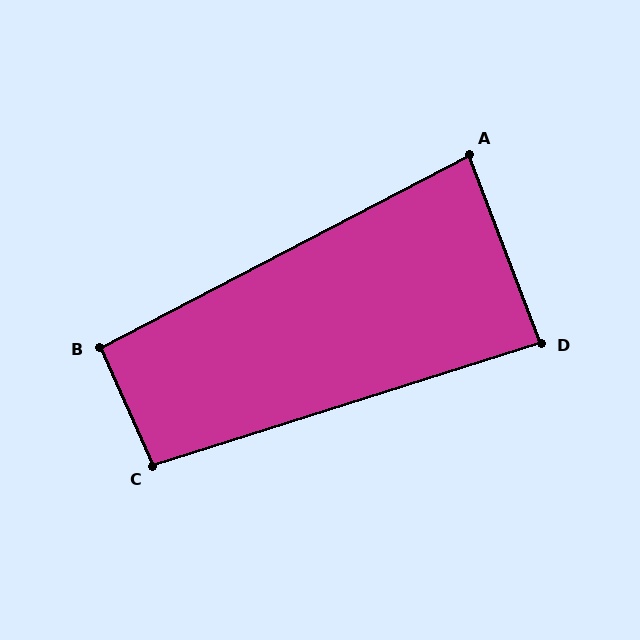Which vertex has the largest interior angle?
C, at approximately 97 degrees.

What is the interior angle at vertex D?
Approximately 87 degrees (approximately right).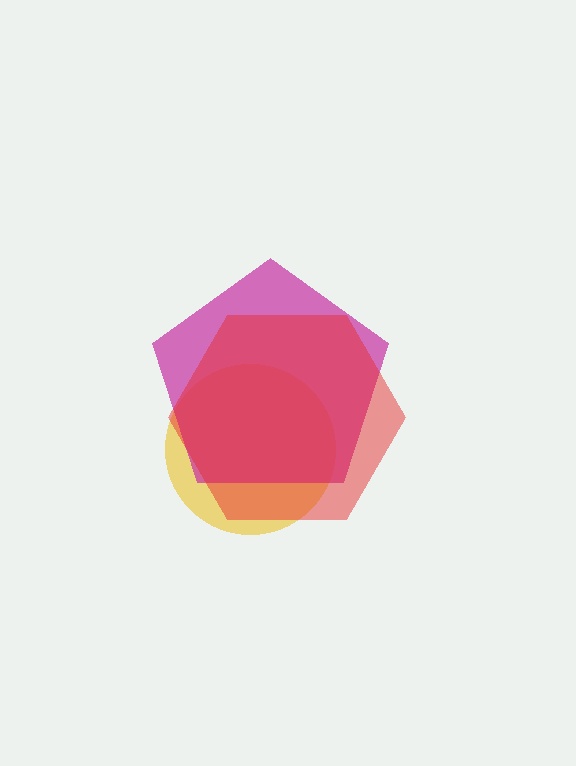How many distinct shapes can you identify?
There are 3 distinct shapes: a yellow circle, a magenta pentagon, a red hexagon.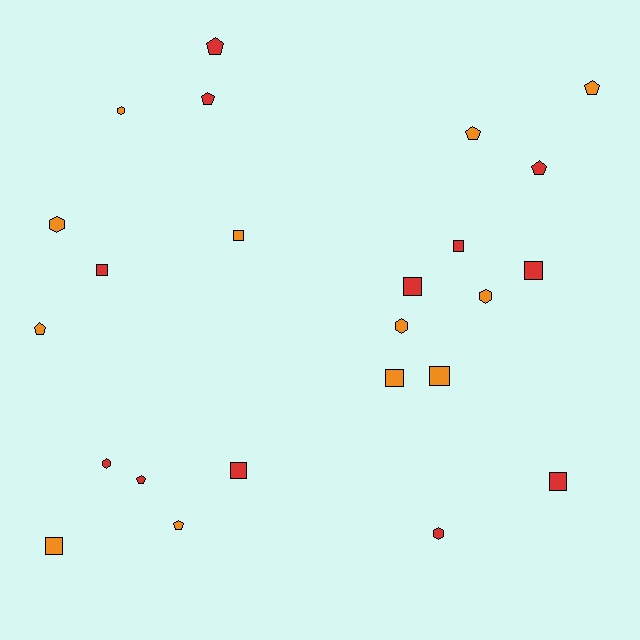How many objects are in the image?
There are 24 objects.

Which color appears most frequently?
Red, with 12 objects.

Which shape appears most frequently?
Square, with 10 objects.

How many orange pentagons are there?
There are 4 orange pentagons.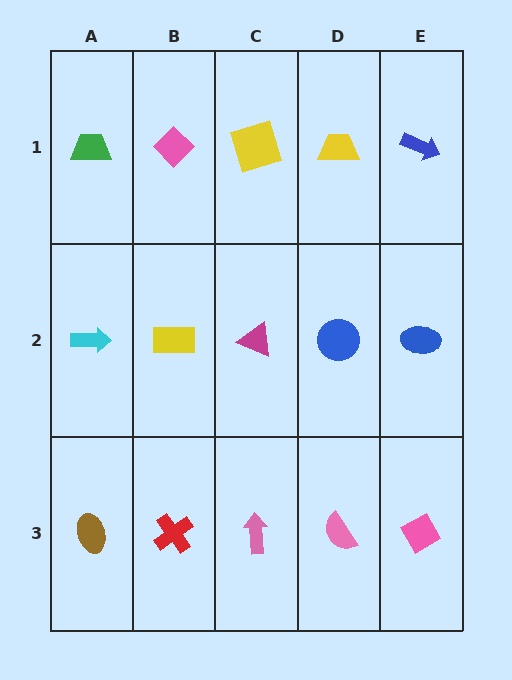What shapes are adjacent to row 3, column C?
A magenta triangle (row 2, column C), a red cross (row 3, column B), a pink semicircle (row 3, column D).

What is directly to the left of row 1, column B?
A green trapezoid.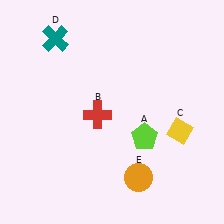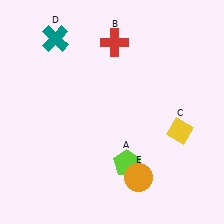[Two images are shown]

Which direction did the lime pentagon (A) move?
The lime pentagon (A) moved down.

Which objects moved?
The objects that moved are: the lime pentagon (A), the red cross (B).